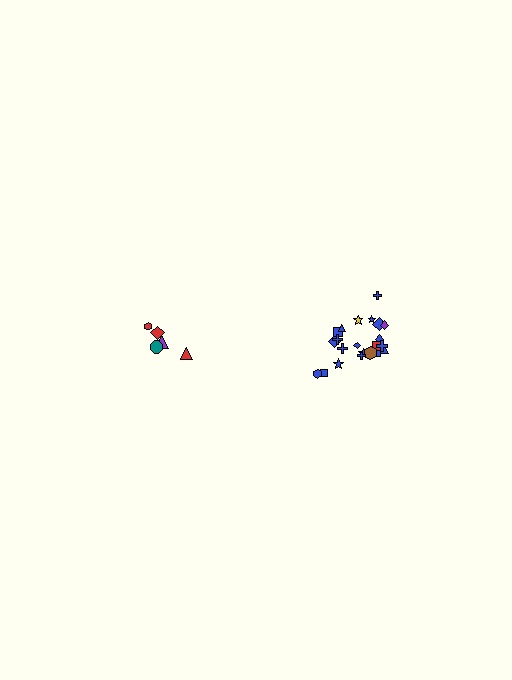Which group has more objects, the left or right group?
The right group.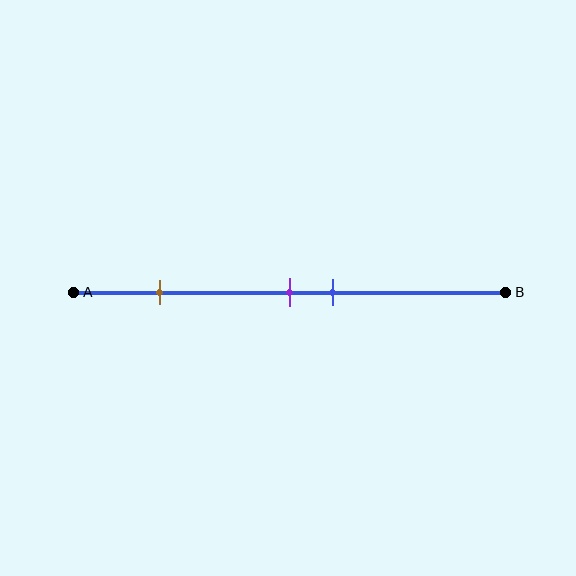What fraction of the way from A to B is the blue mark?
The blue mark is approximately 60% (0.6) of the way from A to B.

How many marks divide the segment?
There are 3 marks dividing the segment.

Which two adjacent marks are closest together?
The purple and blue marks are the closest adjacent pair.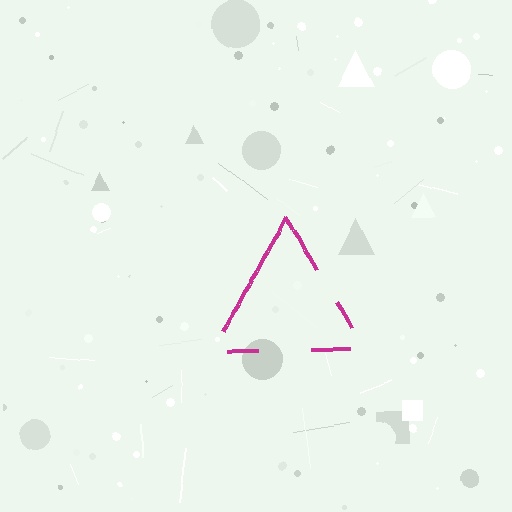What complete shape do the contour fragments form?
The contour fragments form a triangle.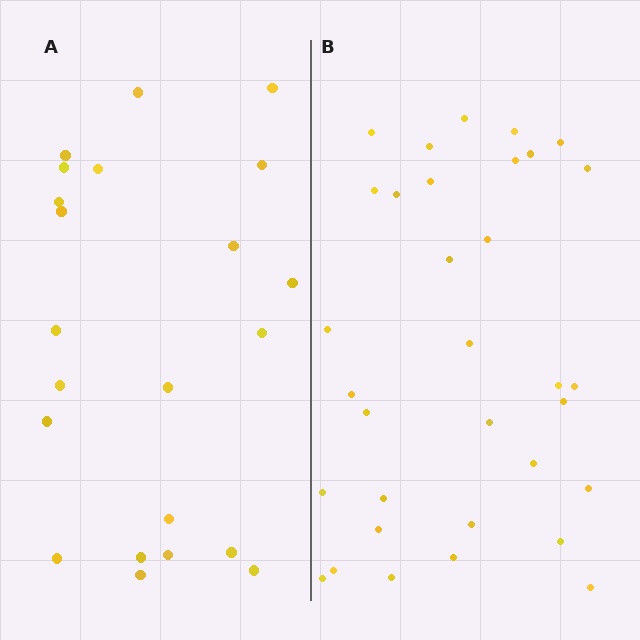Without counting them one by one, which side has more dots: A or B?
Region B (the right region) has more dots.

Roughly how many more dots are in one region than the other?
Region B has roughly 12 or so more dots than region A.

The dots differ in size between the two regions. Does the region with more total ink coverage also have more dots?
No. Region A has more total ink coverage because its dots are larger, but region B actually contains more individual dots. Total area can be misleading — the number of items is what matters here.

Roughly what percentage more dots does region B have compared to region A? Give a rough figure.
About 50% more.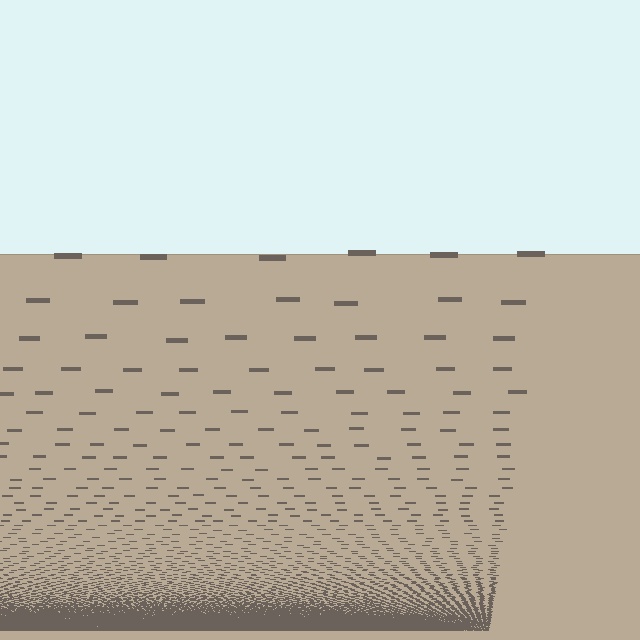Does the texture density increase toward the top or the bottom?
Density increases toward the bottom.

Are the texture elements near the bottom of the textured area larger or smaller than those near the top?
Smaller. The gradient is inverted — elements near the bottom are smaller and denser.